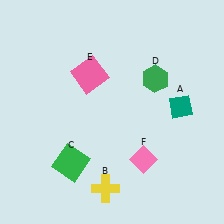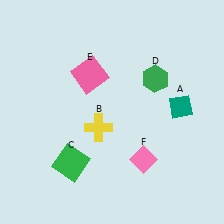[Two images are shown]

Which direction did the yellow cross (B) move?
The yellow cross (B) moved up.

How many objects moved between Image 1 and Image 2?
1 object moved between the two images.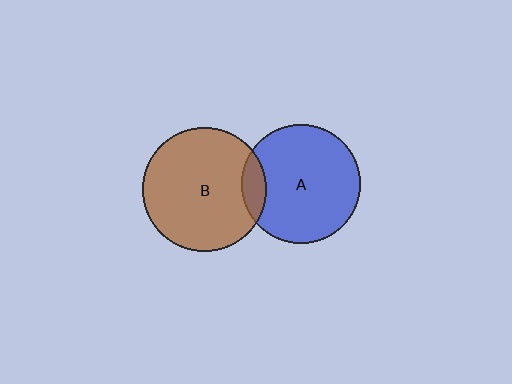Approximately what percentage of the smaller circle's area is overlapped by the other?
Approximately 10%.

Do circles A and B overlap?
Yes.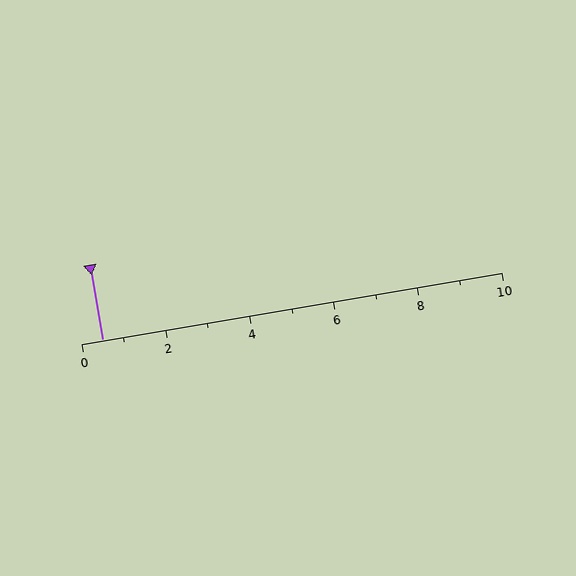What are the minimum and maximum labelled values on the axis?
The axis runs from 0 to 10.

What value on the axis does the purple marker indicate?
The marker indicates approximately 0.5.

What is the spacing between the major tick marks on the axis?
The major ticks are spaced 2 apart.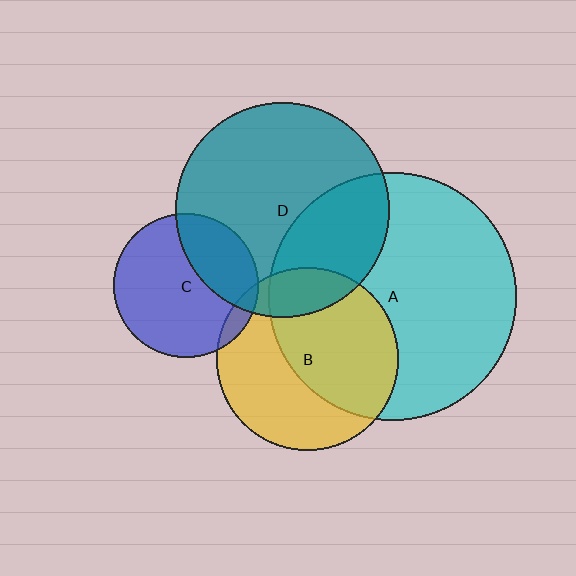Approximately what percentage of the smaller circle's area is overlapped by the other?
Approximately 30%.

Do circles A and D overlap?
Yes.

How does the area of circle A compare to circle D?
Approximately 1.3 times.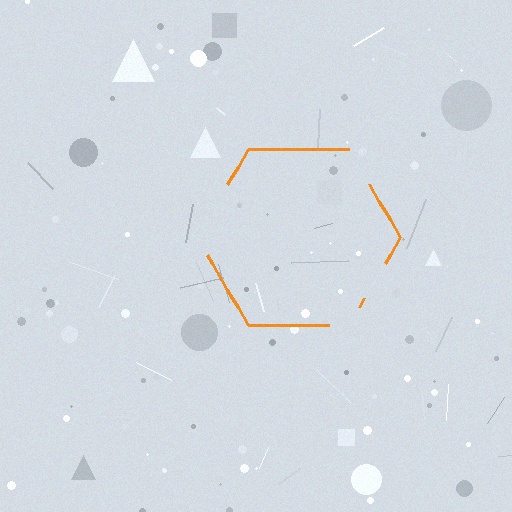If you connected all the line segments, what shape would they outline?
They would outline a hexagon.